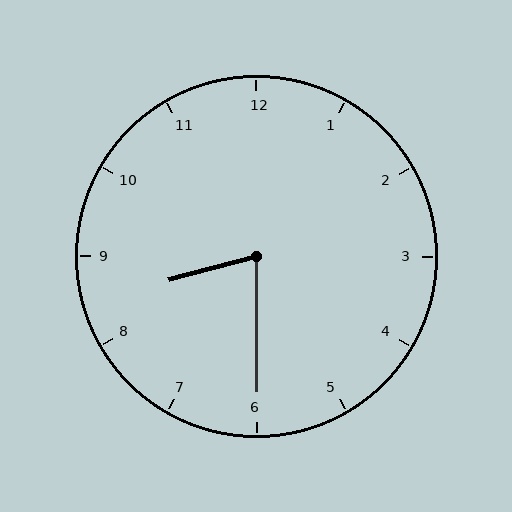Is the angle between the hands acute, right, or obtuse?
It is acute.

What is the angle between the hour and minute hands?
Approximately 75 degrees.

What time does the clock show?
8:30.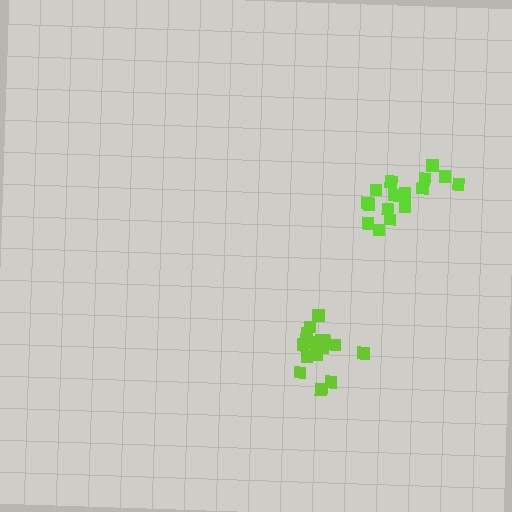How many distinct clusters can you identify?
There are 2 distinct clusters.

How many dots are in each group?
Group 1: 15 dots, Group 2: 16 dots (31 total).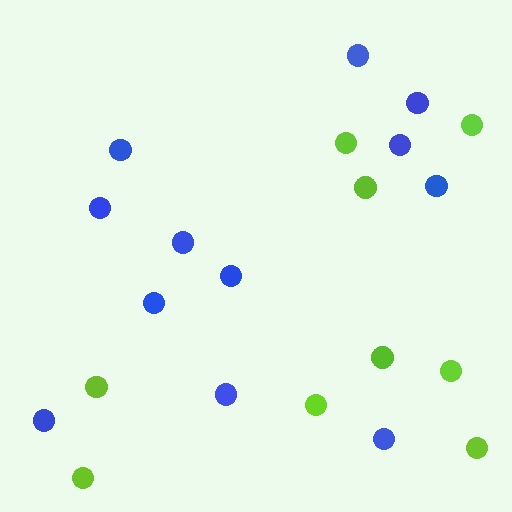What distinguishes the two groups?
There are 2 groups: one group of lime circles (9) and one group of blue circles (12).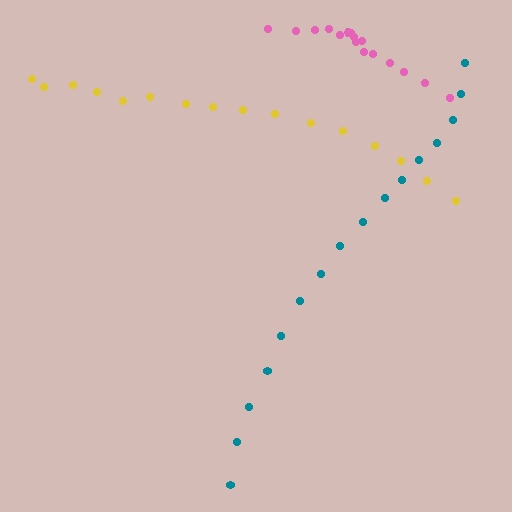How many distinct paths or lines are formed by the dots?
There are 3 distinct paths.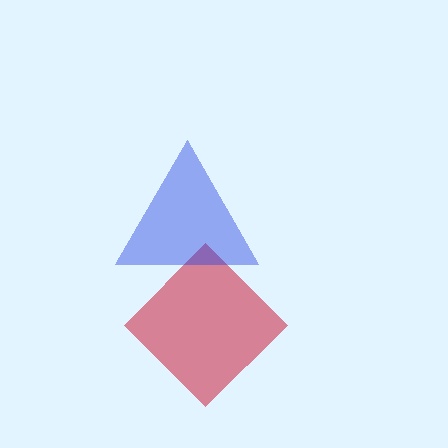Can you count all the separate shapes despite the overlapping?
Yes, there are 2 separate shapes.